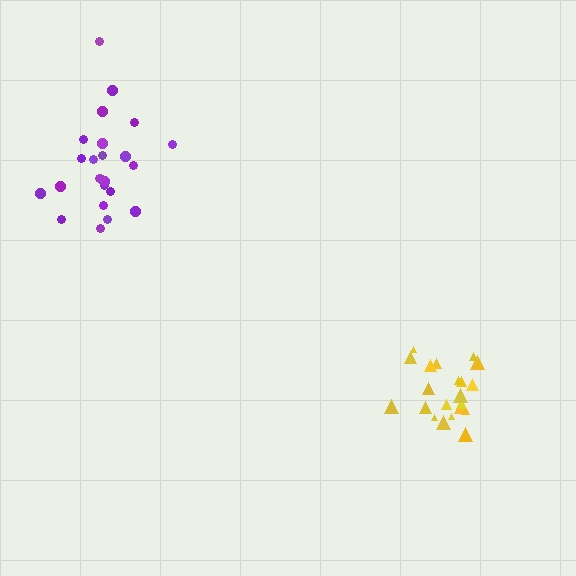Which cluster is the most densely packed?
Yellow.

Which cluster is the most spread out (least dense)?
Purple.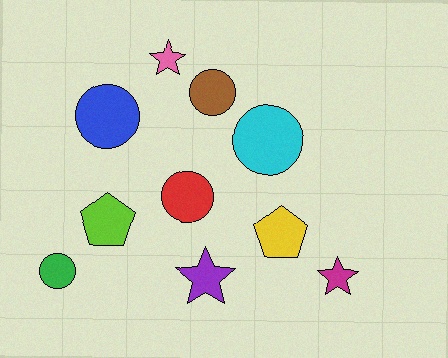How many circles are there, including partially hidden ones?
There are 5 circles.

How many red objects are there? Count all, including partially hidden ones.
There is 1 red object.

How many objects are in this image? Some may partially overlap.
There are 10 objects.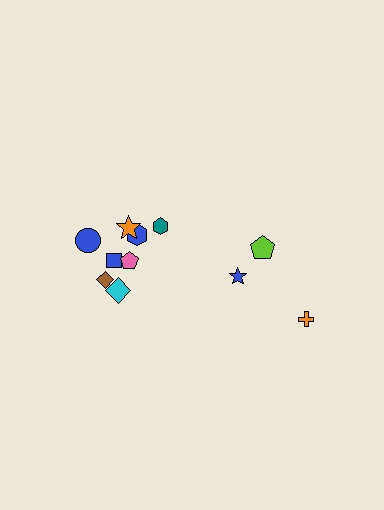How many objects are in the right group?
There are 3 objects.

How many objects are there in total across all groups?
There are 11 objects.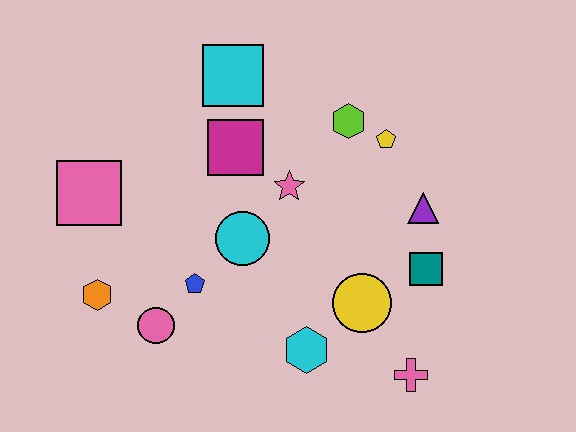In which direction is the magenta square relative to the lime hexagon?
The magenta square is to the left of the lime hexagon.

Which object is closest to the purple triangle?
The teal square is closest to the purple triangle.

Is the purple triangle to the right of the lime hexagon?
Yes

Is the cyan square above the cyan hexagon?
Yes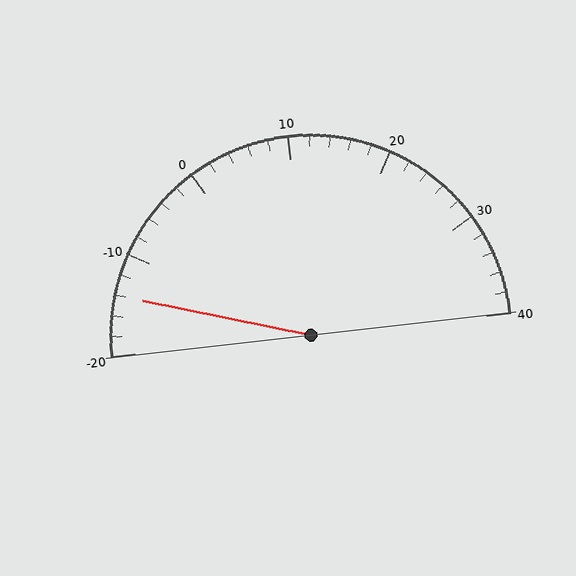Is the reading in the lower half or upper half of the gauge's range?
The reading is in the lower half of the range (-20 to 40).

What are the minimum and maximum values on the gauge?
The gauge ranges from -20 to 40.